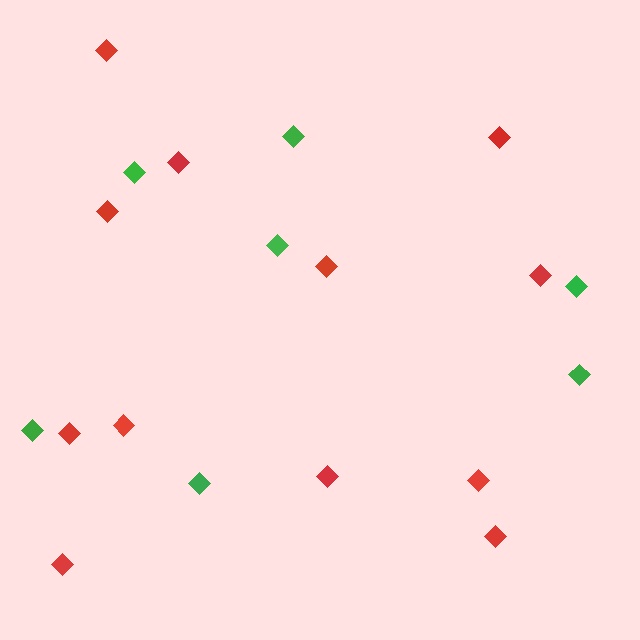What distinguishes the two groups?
There are 2 groups: one group of red diamonds (12) and one group of green diamonds (7).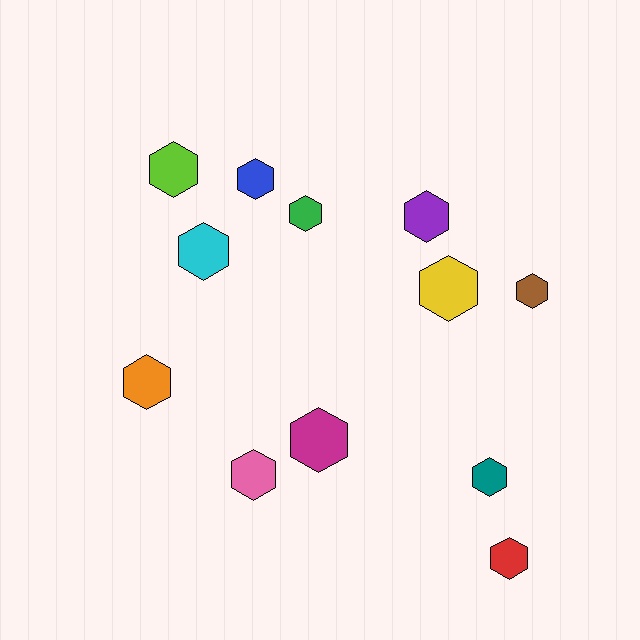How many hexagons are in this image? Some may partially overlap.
There are 12 hexagons.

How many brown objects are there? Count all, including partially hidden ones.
There is 1 brown object.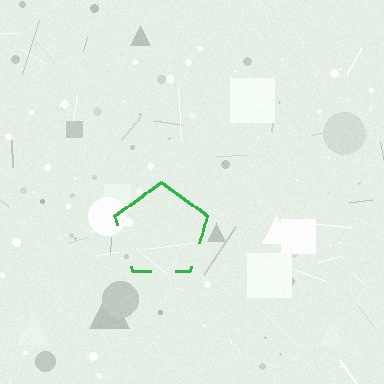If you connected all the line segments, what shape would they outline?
They would outline a pentagon.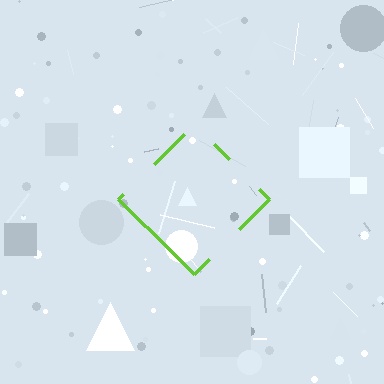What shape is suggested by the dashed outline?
The dashed outline suggests a diamond.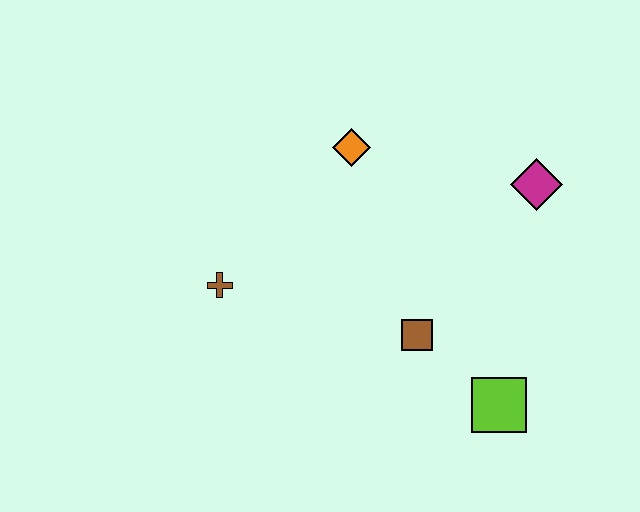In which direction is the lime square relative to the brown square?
The lime square is to the right of the brown square.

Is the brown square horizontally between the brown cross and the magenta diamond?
Yes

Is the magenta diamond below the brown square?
No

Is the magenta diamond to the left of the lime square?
No